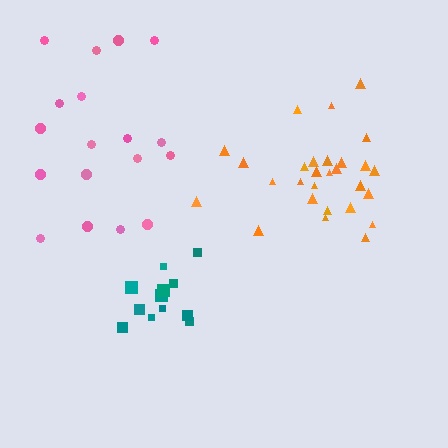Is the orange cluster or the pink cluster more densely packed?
Orange.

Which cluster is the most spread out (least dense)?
Pink.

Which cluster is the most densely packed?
Teal.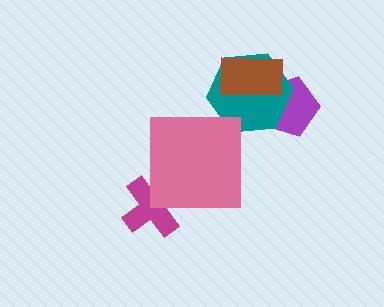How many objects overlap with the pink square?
1 object overlaps with the pink square.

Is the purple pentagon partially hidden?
Yes, it is partially covered by another shape.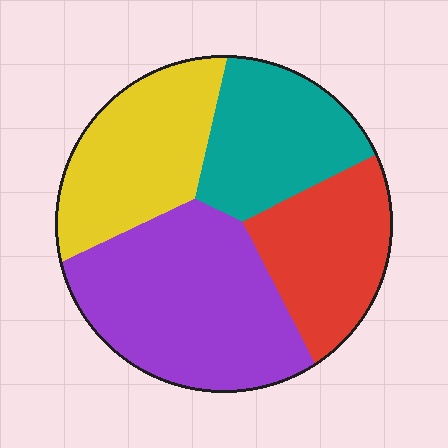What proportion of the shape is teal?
Teal covers 21% of the shape.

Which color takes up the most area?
Purple, at roughly 35%.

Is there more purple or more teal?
Purple.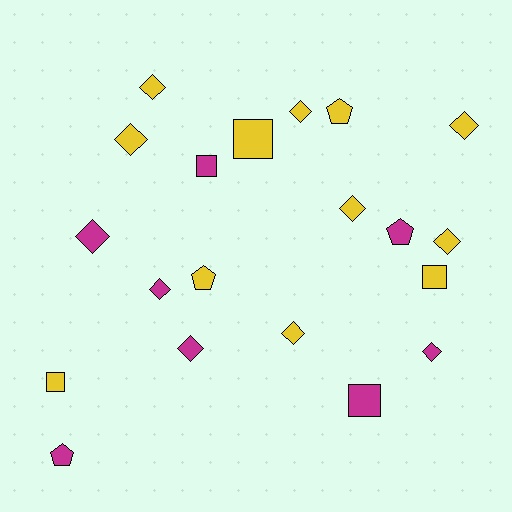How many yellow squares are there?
There are 3 yellow squares.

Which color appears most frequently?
Yellow, with 12 objects.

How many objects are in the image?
There are 20 objects.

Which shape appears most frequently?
Diamond, with 11 objects.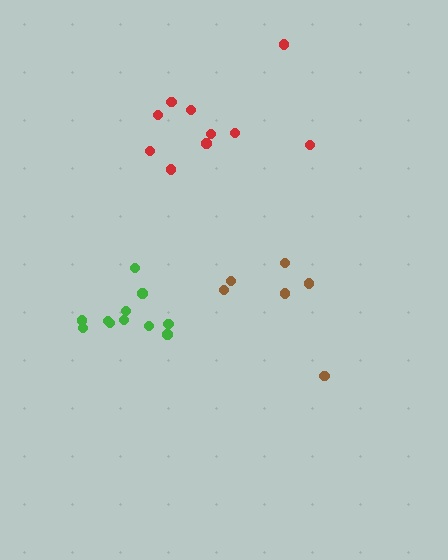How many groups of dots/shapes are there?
There are 3 groups.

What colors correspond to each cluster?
The clusters are colored: red, green, brown.